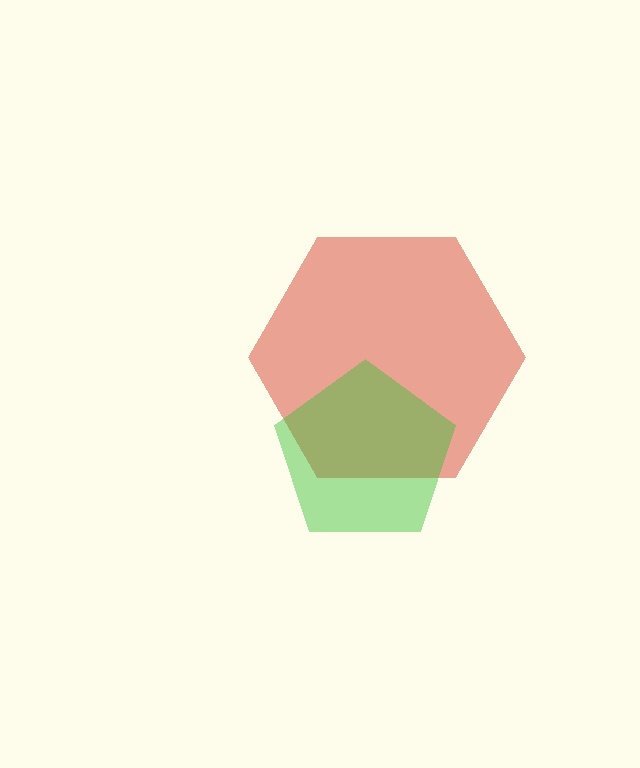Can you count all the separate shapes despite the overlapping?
Yes, there are 2 separate shapes.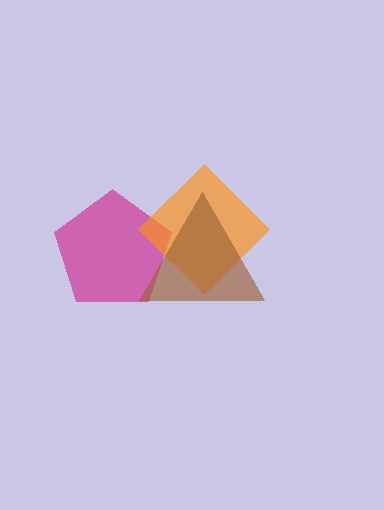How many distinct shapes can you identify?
There are 3 distinct shapes: a magenta pentagon, an orange diamond, a brown triangle.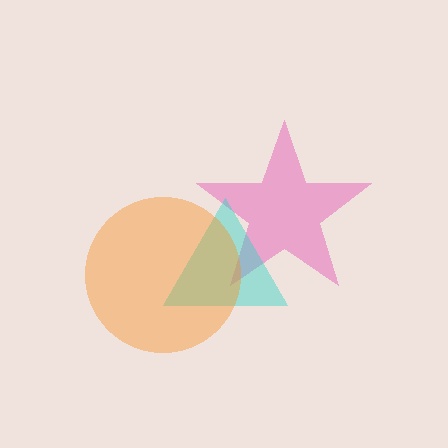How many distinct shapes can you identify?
There are 3 distinct shapes: a pink star, a cyan triangle, an orange circle.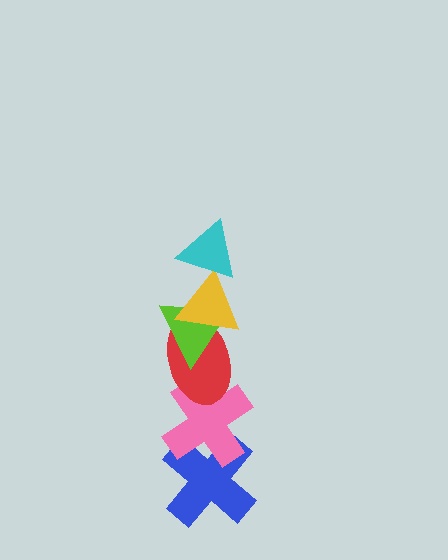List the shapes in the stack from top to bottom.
From top to bottom: the cyan triangle, the yellow triangle, the lime triangle, the red ellipse, the pink cross, the blue cross.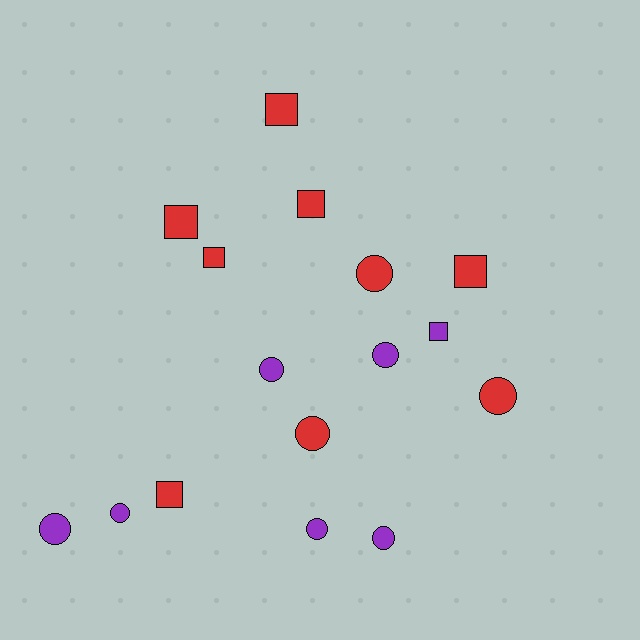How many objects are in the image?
There are 16 objects.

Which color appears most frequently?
Red, with 9 objects.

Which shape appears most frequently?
Circle, with 9 objects.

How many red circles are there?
There are 3 red circles.